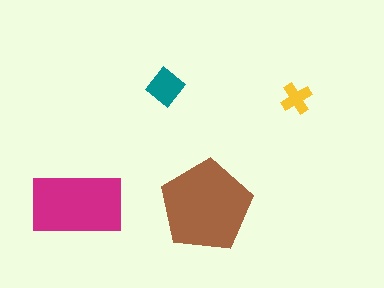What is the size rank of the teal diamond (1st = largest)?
3rd.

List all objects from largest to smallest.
The brown pentagon, the magenta rectangle, the teal diamond, the yellow cross.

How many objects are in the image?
There are 4 objects in the image.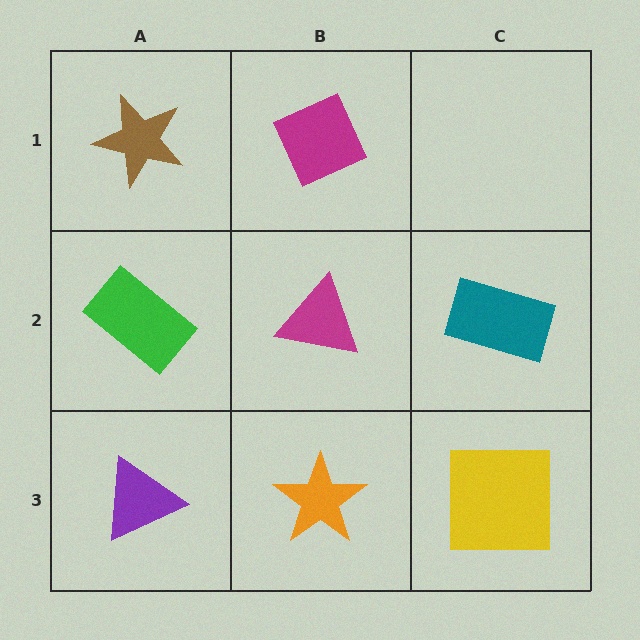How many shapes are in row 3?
3 shapes.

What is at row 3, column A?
A purple triangle.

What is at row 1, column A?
A brown star.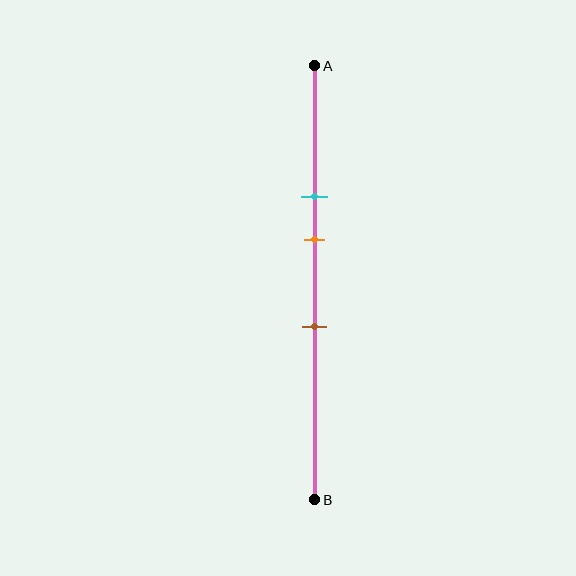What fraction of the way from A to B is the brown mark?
The brown mark is approximately 60% (0.6) of the way from A to B.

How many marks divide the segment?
There are 3 marks dividing the segment.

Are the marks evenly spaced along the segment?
Yes, the marks are approximately evenly spaced.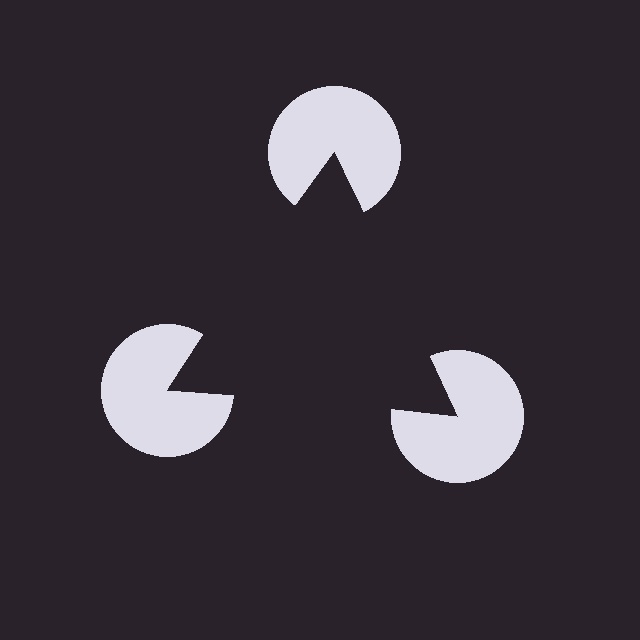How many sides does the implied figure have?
3 sides.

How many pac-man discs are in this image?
There are 3 — one at each vertex of the illusory triangle.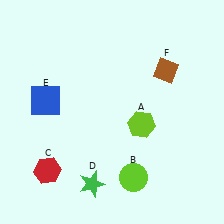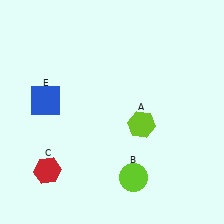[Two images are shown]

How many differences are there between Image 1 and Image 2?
There are 2 differences between the two images.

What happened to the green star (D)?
The green star (D) was removed in Image 2. It was in the bottom-left area of Image 1.